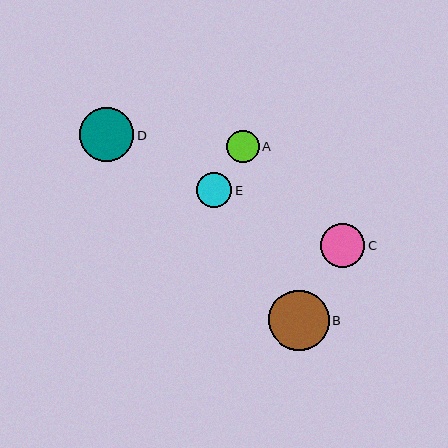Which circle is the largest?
Circle B is the largest with a size of approximately 60 pixels.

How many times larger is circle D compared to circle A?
Circle D is approximately 1.7 times the size of circle A.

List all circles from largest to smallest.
From largest to smallest: B, D, C, E, A.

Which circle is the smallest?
Circle A is the smallest with a size of approximately 32 pixels.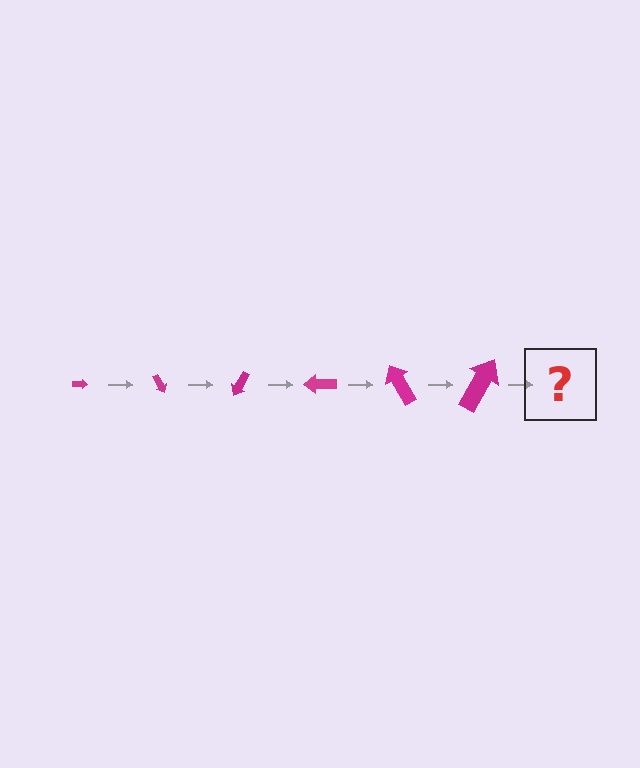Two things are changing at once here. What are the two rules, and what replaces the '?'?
The two rules are that the arrow grows larger each step and it rotates 60 degrees each step. The '?' should be an arrow, larger than the previous one and rotated 360 degrees from the start.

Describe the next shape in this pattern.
It should be an arrow, larger than the previous one and rotated 360 degrees from the start.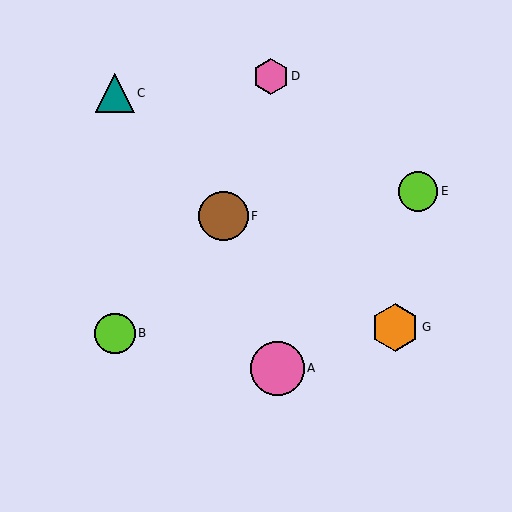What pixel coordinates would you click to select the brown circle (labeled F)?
Click at (224, 216) to select the brown circle F.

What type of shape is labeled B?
Shape B is a lime circle.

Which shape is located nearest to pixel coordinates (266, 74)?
The pink hexagon (labeled D) at (271, 76) is nearest to that location.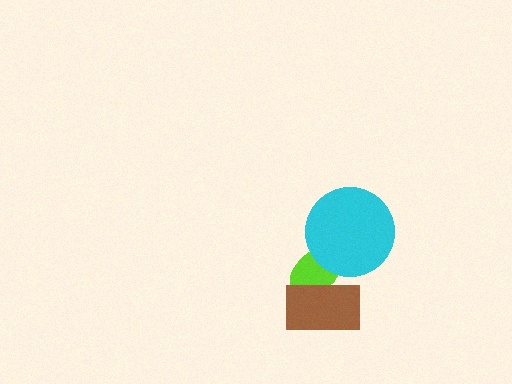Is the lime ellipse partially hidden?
Yes, it is partially covered by another shape.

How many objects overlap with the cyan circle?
1 object overlaps with the cyan circle.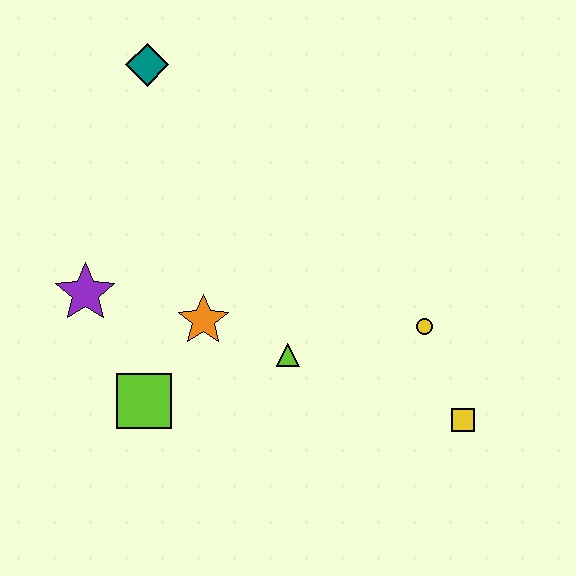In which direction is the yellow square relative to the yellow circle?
The yellow square is below the yellow circle.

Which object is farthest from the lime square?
The teal diamond is farthest from the lime square.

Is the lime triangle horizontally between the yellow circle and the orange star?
Yes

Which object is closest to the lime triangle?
The orange star is closest to the lime triangle.